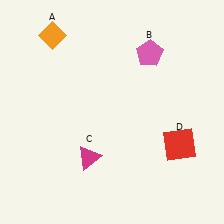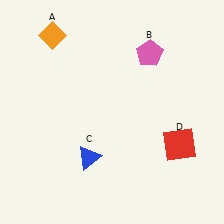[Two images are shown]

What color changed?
The triangle (C) changed from magenta in Image 1 to blue in Image 2.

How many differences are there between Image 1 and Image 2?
There is 1 difference between the two images.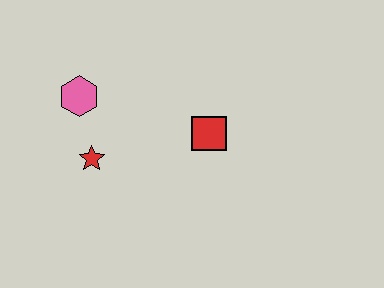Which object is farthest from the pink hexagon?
The red square is farthest from the pink hexagon.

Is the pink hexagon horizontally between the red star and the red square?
No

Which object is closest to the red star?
The pink hexagon is closest to the red star.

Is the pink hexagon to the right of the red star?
No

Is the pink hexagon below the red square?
No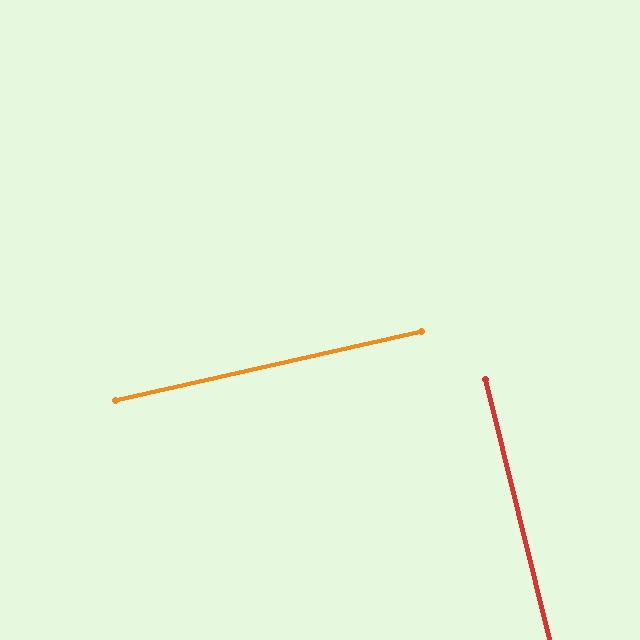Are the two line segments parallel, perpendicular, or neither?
Perpendicular — they meet at approximately 89°.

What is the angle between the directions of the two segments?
Approximately 89 degrees.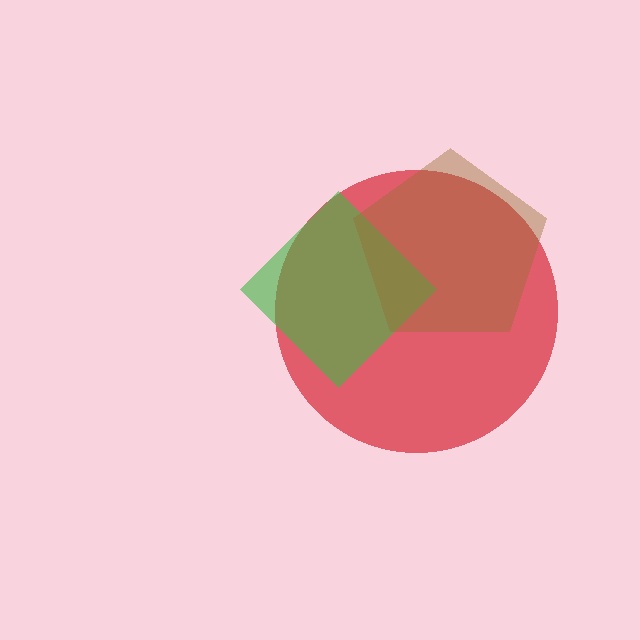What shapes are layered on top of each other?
The layered shapes are: a red circle, a green diamond, a brown pentagon.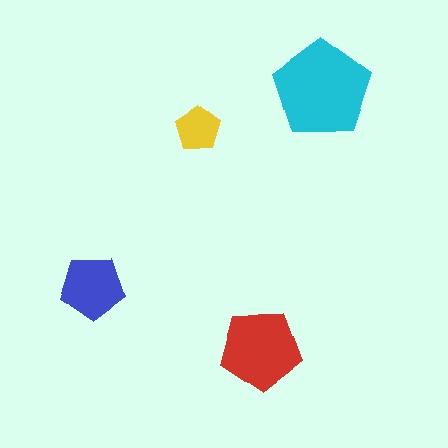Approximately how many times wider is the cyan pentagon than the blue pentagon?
About 1.5 times wider.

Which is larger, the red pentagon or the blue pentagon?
The red one.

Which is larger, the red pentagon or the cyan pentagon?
The cyan one.